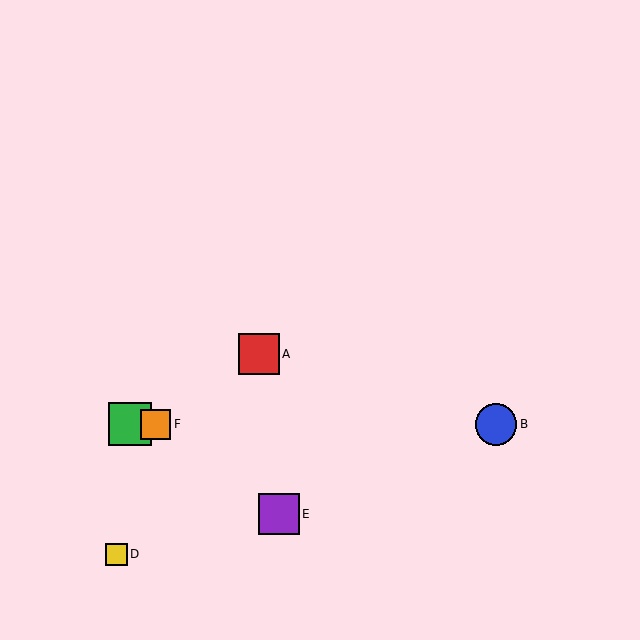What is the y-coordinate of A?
Object A is at y≈354.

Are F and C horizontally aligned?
Yes, both are at y≈424.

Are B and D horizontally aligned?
No, B is at y≈424 and D is at y≈554.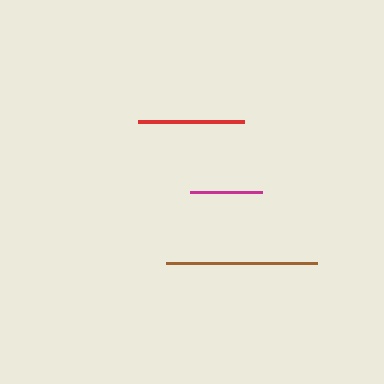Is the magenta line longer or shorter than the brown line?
The brown line is longer than the magenta line.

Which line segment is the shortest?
The magenta line is the shortest at approximately 72 pixels.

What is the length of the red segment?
The red segment is approximately 105 pixels long.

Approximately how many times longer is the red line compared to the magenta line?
The red line is approximately 1.5 times the length of the magenta line.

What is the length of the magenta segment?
The magenta segment is approximately 72 pixels long.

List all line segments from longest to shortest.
From longest to shortest: brown, red, magenta.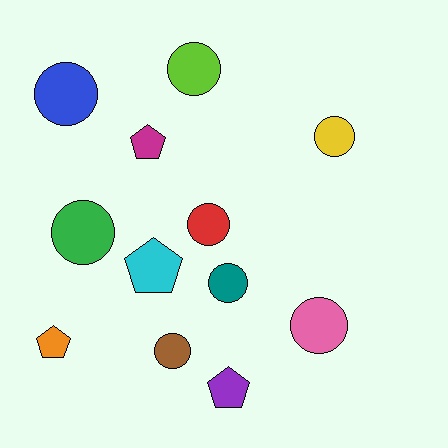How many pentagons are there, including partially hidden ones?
There are 4 pentagons.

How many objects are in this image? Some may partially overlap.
There are 12 objects.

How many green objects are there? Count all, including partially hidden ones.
There is 1 green object.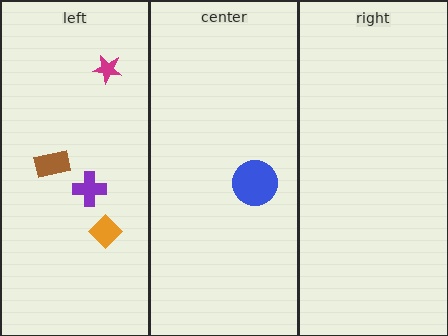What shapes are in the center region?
The blue circle.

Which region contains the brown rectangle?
The left region.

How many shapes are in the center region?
1.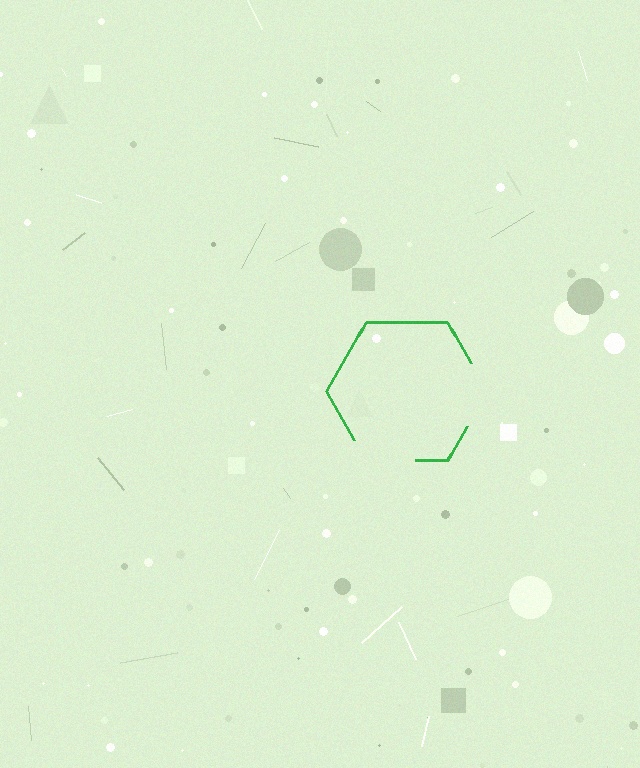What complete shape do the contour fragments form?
The contour fragments form a hexagon.